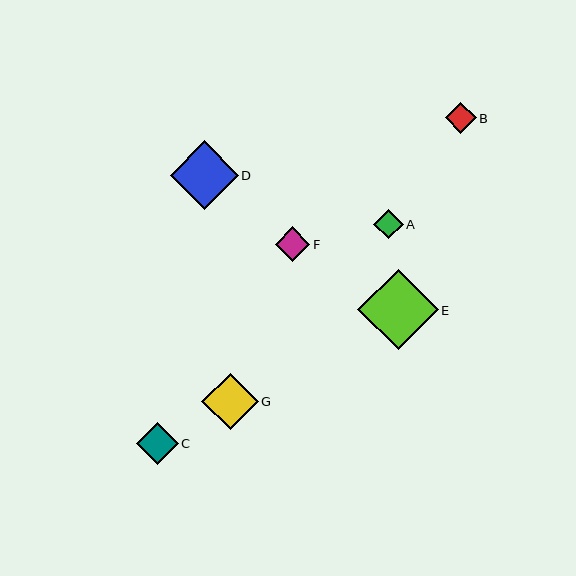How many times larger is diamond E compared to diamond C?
Diamond E is approximately 1.9 times the size of diamond C.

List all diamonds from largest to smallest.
From largest to smallest: E, D, G, C, F, B, A.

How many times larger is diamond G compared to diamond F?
Diamond G is approximately 1.6 times the size of diamond F.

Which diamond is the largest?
Diamond E is the largest with a size of approximately 81 pixels.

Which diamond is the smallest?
Diamond A is the smallest with a size of approximately 30 pixels.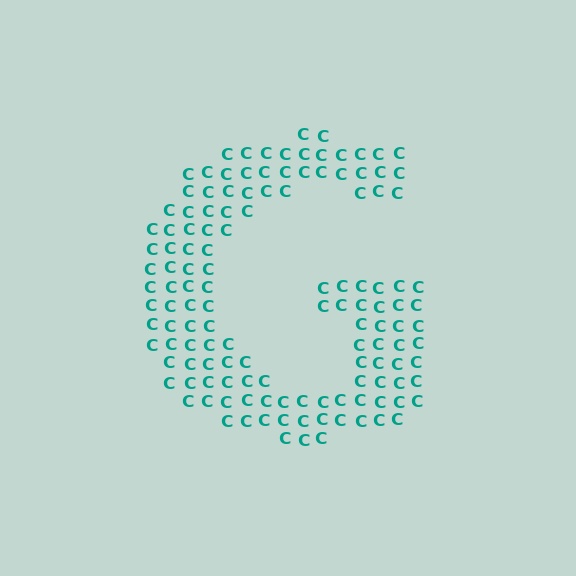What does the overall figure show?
The overall figure shows the letter G.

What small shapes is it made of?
It is made of small letter C's.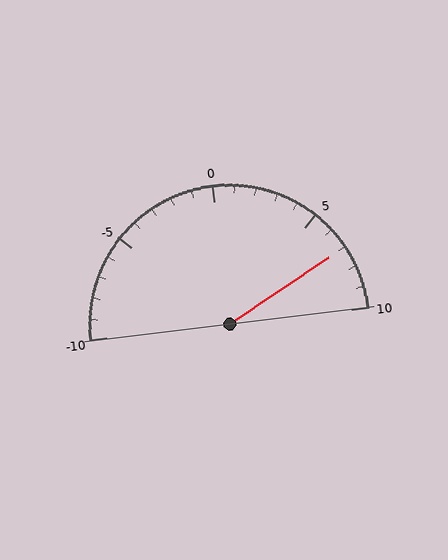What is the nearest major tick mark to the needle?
The nearest major tick mark is 5.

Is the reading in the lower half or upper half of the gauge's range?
The reading is in the upper half of the range (-10 to 10).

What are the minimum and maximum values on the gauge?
The gauge ranges from -10 to 10.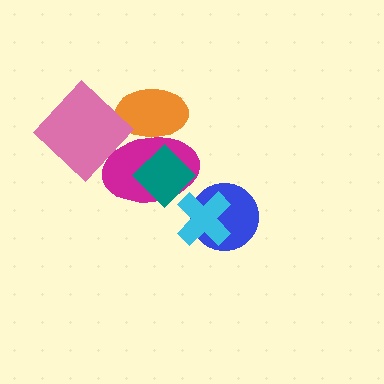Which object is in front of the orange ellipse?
The magenta ellipse is in front of the orange ellipse.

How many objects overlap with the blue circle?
1 object overlaps with the blue circle.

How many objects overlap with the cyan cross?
1 object overlaps with the cyan cross.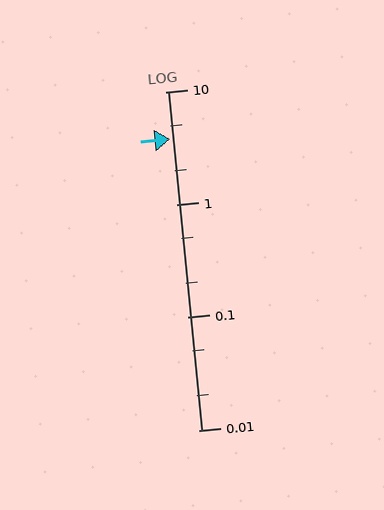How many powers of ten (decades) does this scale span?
The scale spans 3 decades, from 0.01 to 10.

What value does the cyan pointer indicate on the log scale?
The pointer indicates approximately 3.8.